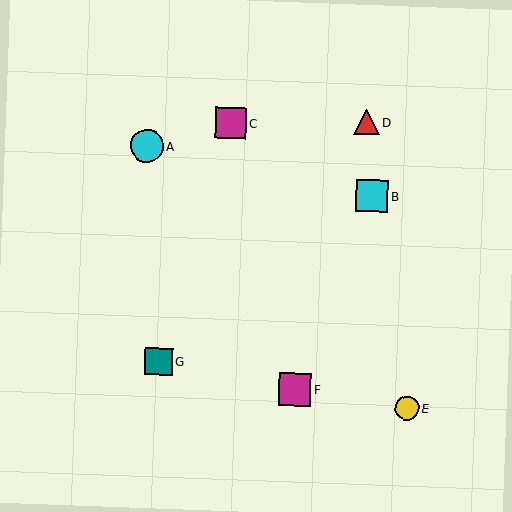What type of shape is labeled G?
Shape G is a teal square.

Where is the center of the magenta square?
The center of the magenta square is at (295, 390).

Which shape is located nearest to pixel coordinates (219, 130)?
The magenta square (labeled C) at (231, 123) is nearest to that location.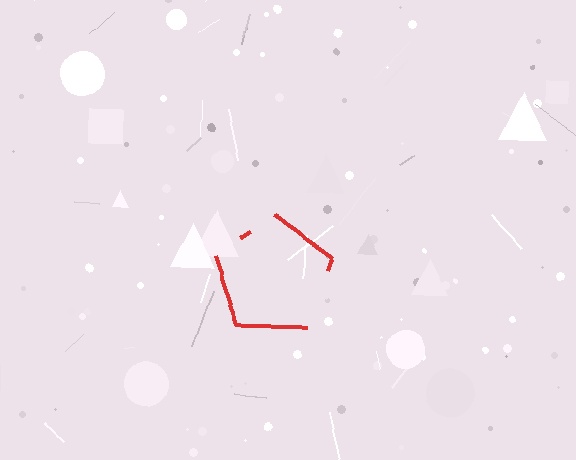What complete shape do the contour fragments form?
The contour fragments form a pentagon.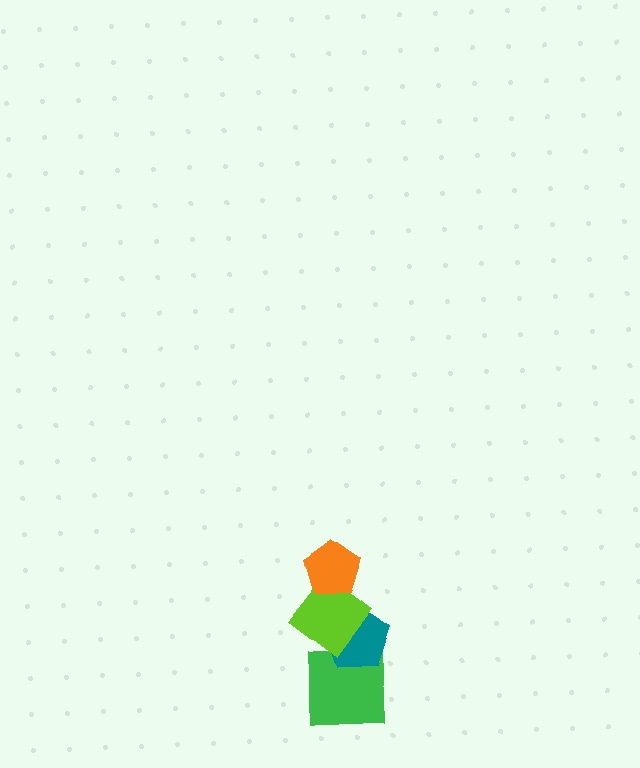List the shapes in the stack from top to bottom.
From top to bottom: the orange pentagon, the lime diamond, the teal pentagon, the green square.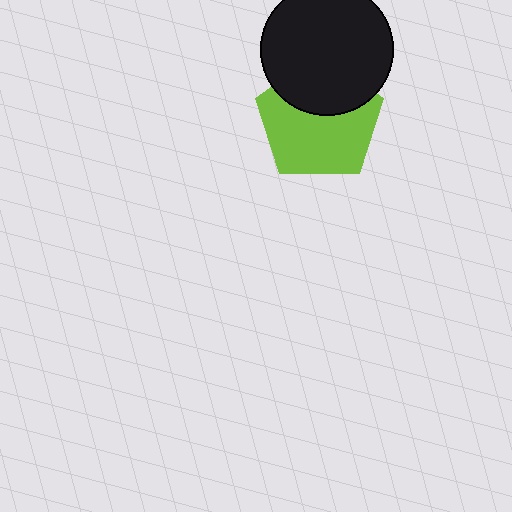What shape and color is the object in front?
The object in front is a black circle.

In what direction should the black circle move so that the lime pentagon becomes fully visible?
The black circle should move up. That is the shortest direction to clear the overlap and leave the lime pentagon fully visible.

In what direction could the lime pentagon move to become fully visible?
The lime pentagon could move down. That would shift it out from behind the black circle entirely.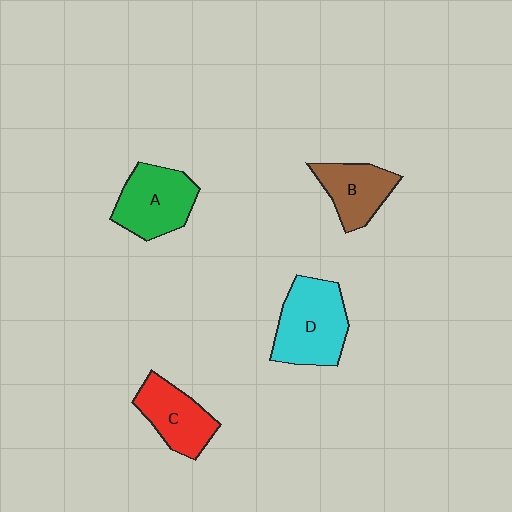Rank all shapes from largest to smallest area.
From largest to smallest: D (cyan), A (green), C (red), B (brown).